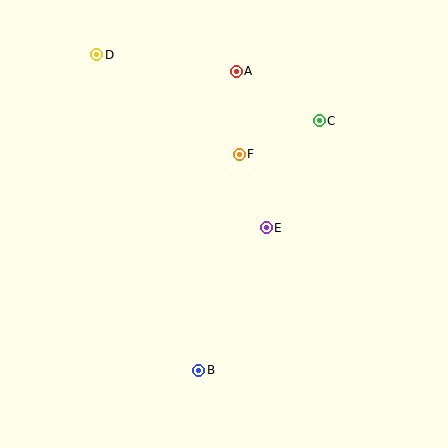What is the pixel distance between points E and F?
The distance between E and F is 78 pixels.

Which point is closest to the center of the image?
Point E at (266, 228) is closest to the center.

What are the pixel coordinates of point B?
Point B is at (199, 370).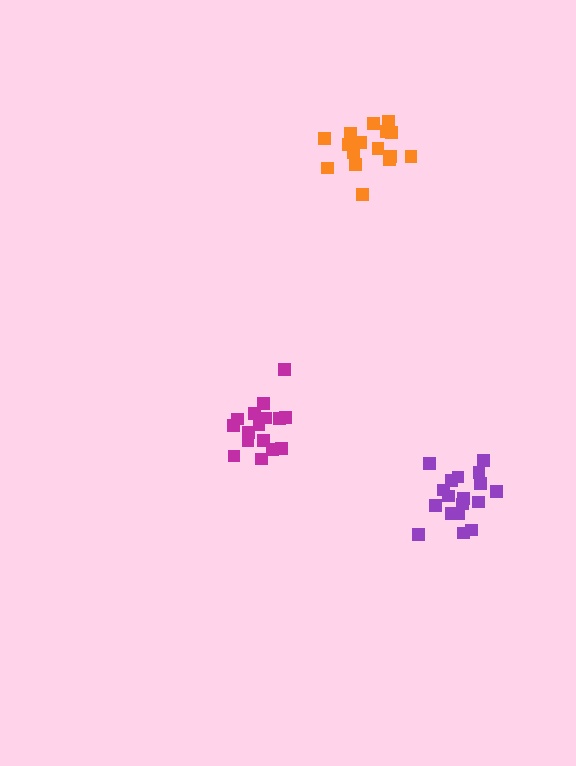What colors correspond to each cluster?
The clusters are colored: orange, magenta, purple.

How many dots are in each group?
Group 1: 16 dots, Group 2: 16 dots, Group 3: 18 dots (50 total).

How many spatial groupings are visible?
There are 3 spatial groupings.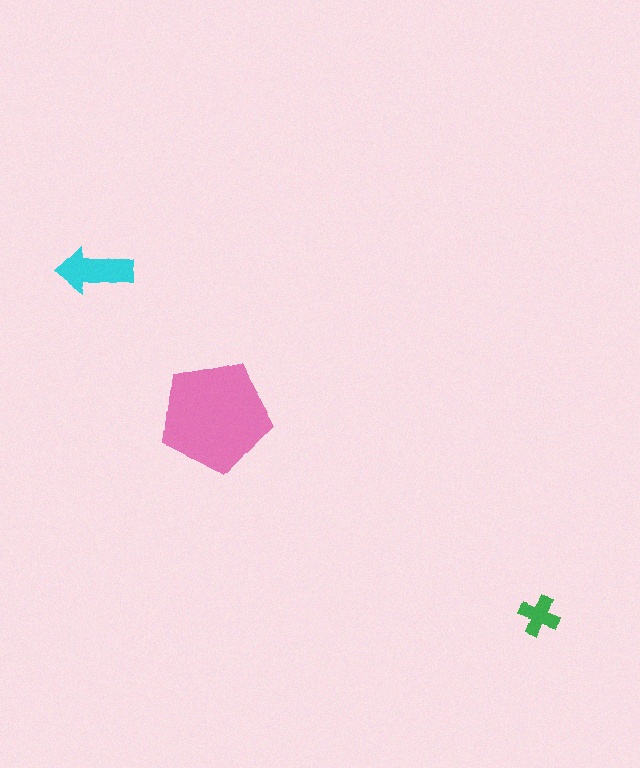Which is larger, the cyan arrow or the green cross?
The cyan arrow.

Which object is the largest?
The pink pentagon.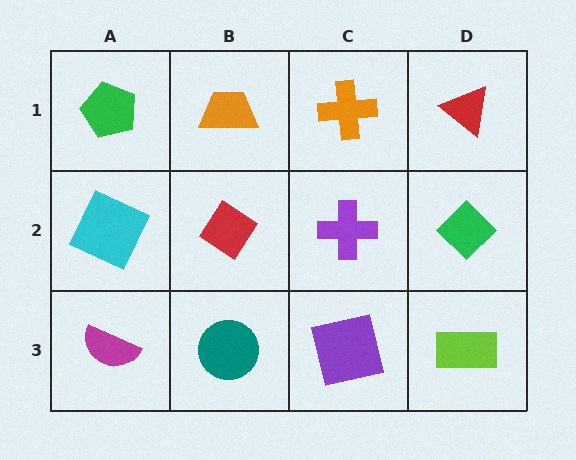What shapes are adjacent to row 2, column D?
A red triangle (row 1, column D), a lime rectangle (row 3, column D), a purple cross (row 2, column C).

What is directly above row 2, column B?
An orange trapezoid.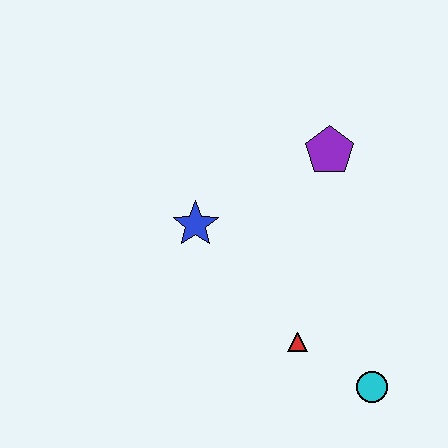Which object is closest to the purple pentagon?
The blue star is closest to the purple pentagon.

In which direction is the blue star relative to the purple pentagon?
The blue star is to the left of the purple pentagon.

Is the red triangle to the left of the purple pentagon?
Yes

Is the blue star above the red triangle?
Yes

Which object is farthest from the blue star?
The cyan circle is farthest from the blue star.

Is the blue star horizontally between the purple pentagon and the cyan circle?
No